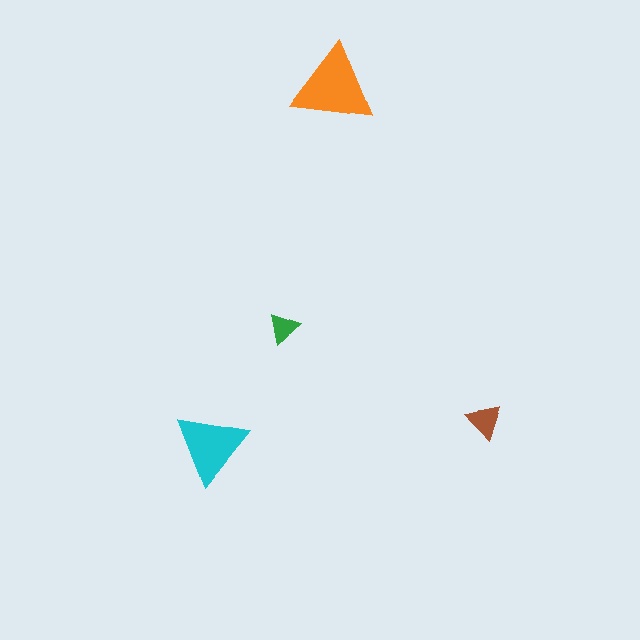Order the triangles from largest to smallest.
the orange one, the cyan one, the brown one, the green one.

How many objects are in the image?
There are 4 objects in the image.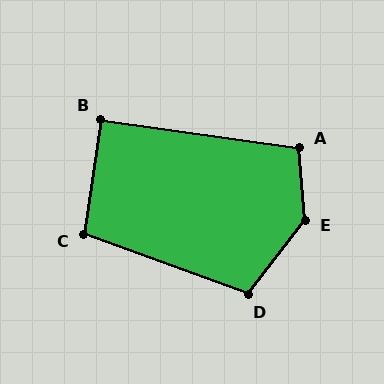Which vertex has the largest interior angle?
E, at approximately 138 degrees.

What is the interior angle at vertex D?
Approximately 108 degrees (obtuse).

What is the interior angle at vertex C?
Approximately 101 degrees (obtuse).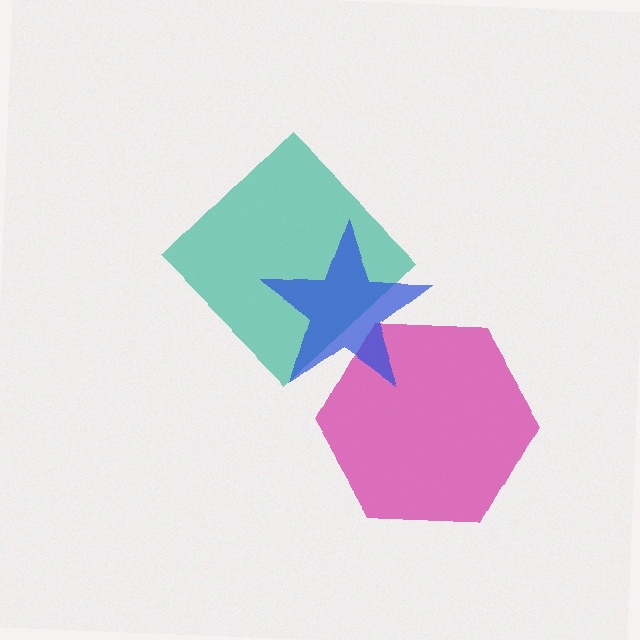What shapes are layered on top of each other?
The layered shapes are: a magenta hexagon, a teal diamond, a blue star.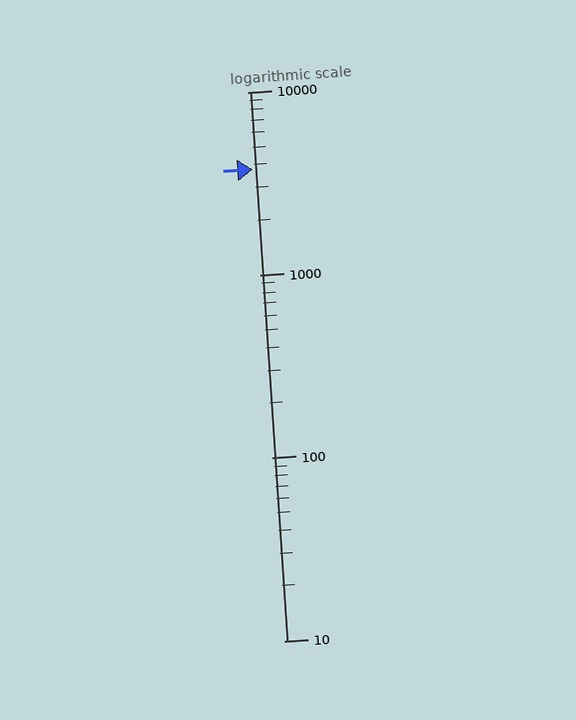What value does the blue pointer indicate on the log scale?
The pointer indicates approximately 3800.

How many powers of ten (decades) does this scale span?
The scale spans 3 decades, from 10 to 10000.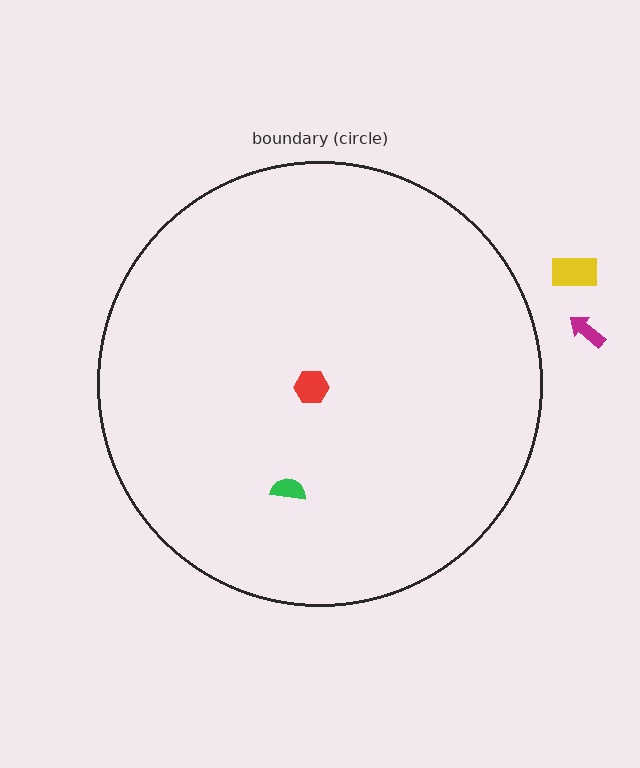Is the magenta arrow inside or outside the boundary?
Outside.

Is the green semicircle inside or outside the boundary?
Inside.